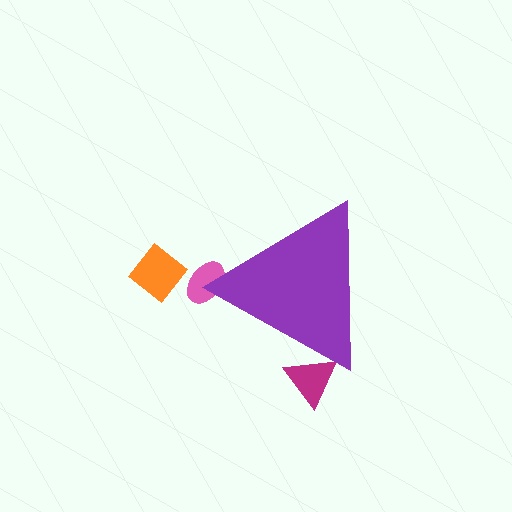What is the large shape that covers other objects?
A purple triangle.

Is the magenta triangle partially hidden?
Yes, the magenta triangle is partially hidden behind the purple triangle.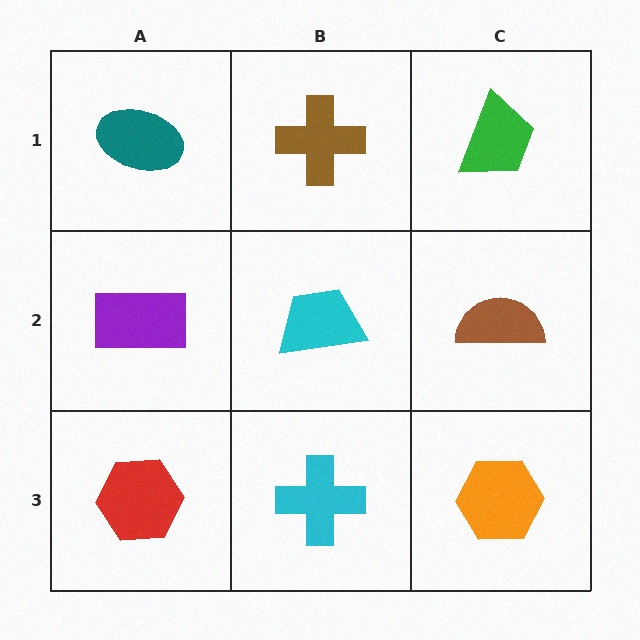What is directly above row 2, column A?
A teal ellipse.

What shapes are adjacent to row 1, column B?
A cyan trapezoid (row 2, column B), a teal ellipse (row 1, column A), a green trapezoid (row 1, column C).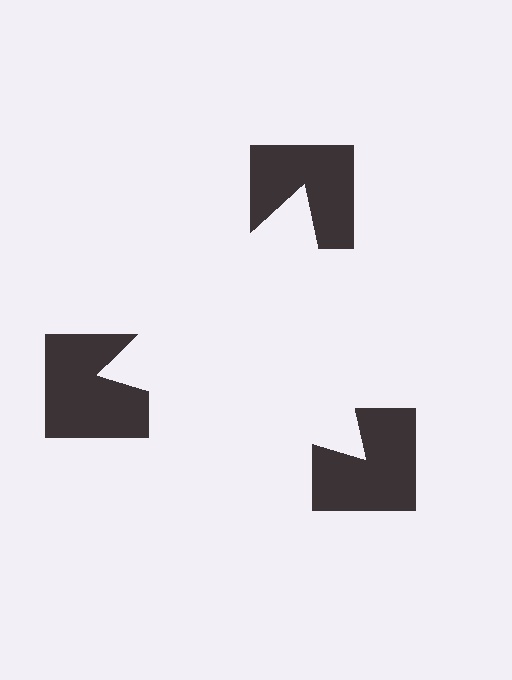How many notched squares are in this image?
There are 3 — one at each vertex of the illusory triangle.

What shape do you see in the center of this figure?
An illusory triangle — its edges are inferred from the aligned wedge cuts in the notched squares, not physically drawn.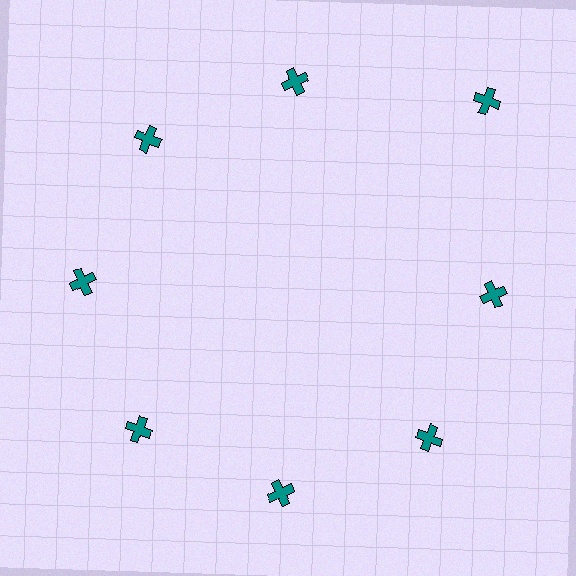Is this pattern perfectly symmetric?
No. The 8 teal crosses are arranged in a ring, but one element near the 2 o'clock position is pushed outward from the center, breaking the 8-fold rotational symmetry.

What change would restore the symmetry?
The symmetry would be restored by moving it inward, back onto the ring so that all 8 crosses sit at equal angles and equal distance from the center.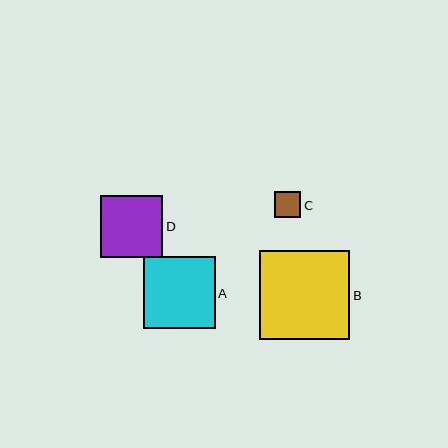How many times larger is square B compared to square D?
Square B is approximately 1.5 times the size of square D.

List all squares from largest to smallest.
From largest to smallest: B, A, D, C.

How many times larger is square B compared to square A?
Square B is approximately 1.3 times the size of square A.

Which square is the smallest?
Square C is the smallest with a size of approximately 26 pixels.